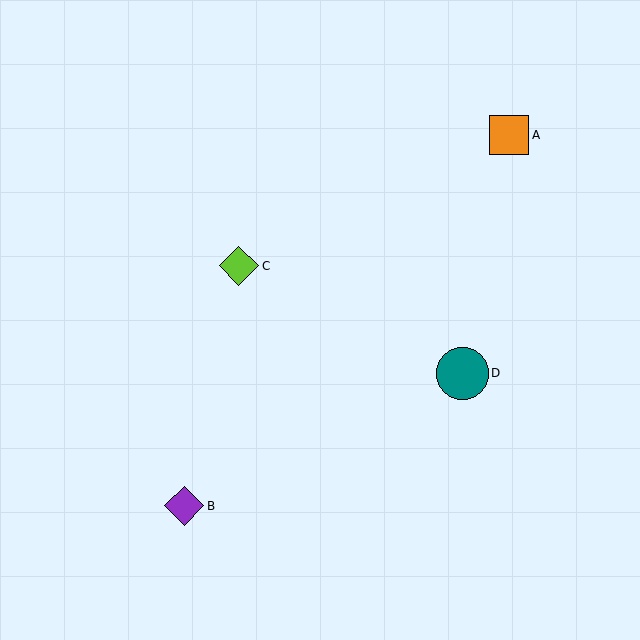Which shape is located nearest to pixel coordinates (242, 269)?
The lime diamond (labeled C) at (239, 266) is nearest to that location.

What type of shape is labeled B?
Shape B is a purple diamond.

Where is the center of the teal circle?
The center of the teal circle is at (462, 373).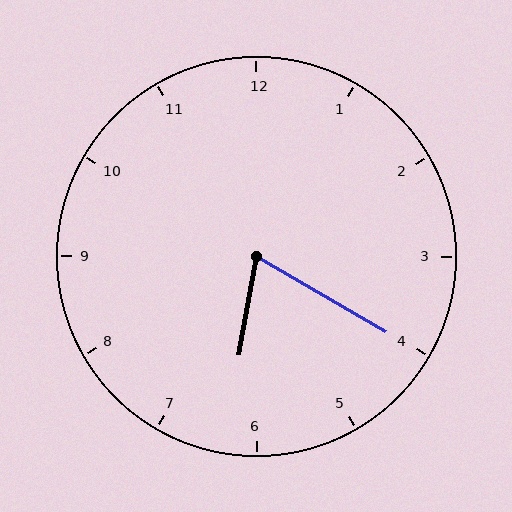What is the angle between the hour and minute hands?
Approximately 70 degrees.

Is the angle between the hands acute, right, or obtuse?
It is acute.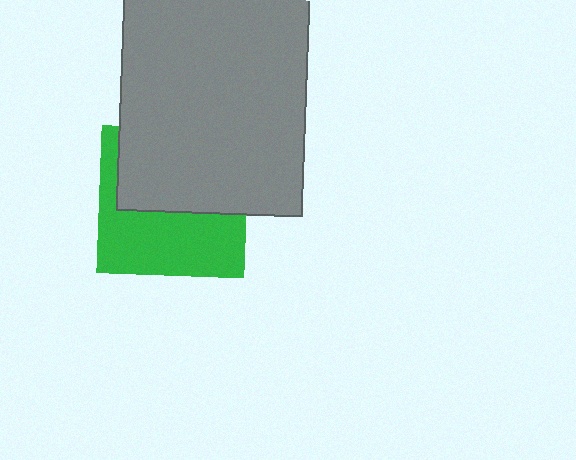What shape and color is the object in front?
The object in front is a gray rectangle.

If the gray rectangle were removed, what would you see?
You would see the complete green square.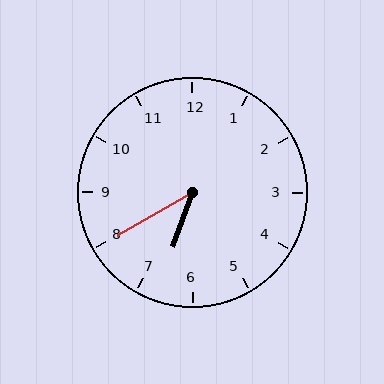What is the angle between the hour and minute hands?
Approximately 40 degrees.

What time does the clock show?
6:40.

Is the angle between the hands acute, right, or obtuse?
It is acute.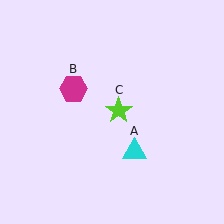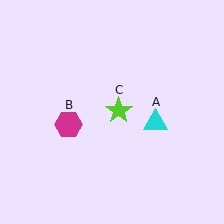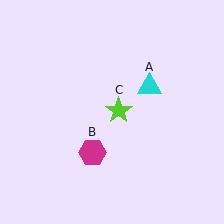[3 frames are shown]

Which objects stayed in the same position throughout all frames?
Lime star (object C) remained stationary.